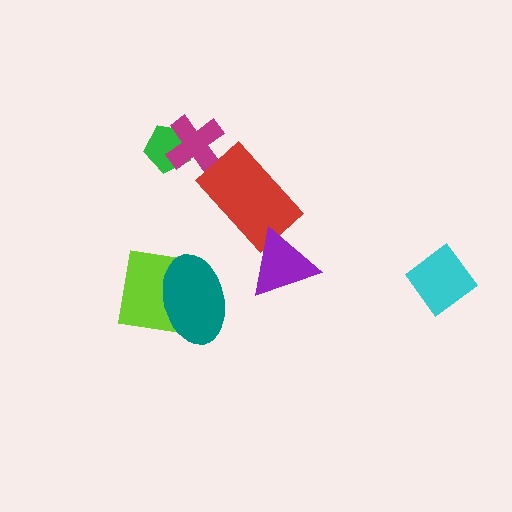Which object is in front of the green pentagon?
The magenta cross is in front of the green pentagon.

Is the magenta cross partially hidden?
No, no other shape covers it.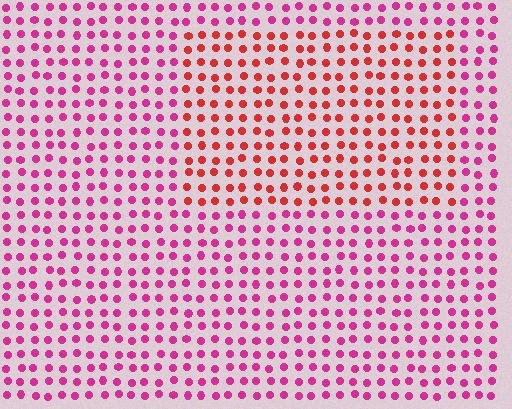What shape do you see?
I see a rectangle.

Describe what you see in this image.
The image is filled with small magenta elements in a uniform arrangement. A rectangle-shaped region is visible where the elements are tinted to a slightly different hue, forming a subtle color boundary.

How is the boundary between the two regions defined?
The boundary is defined purely by a slight shift in hue (about 37 degrees). Spacing, size, and orientation are identical on both sides.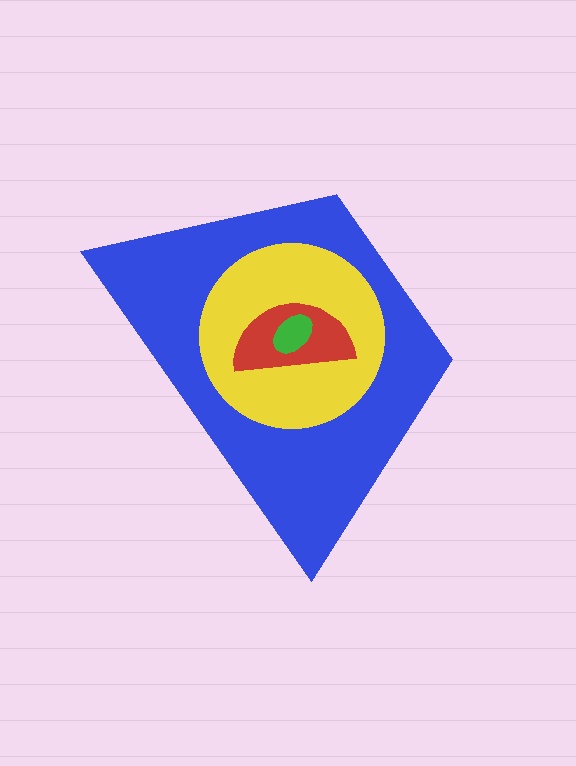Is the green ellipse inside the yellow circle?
Yes.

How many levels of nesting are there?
4.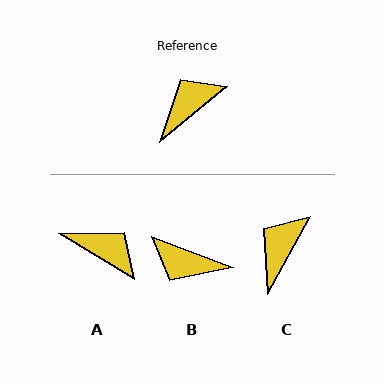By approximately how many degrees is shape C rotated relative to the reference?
Approximately 21 degrees counter-clockwise.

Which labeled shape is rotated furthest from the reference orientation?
B, about 120 degrees away.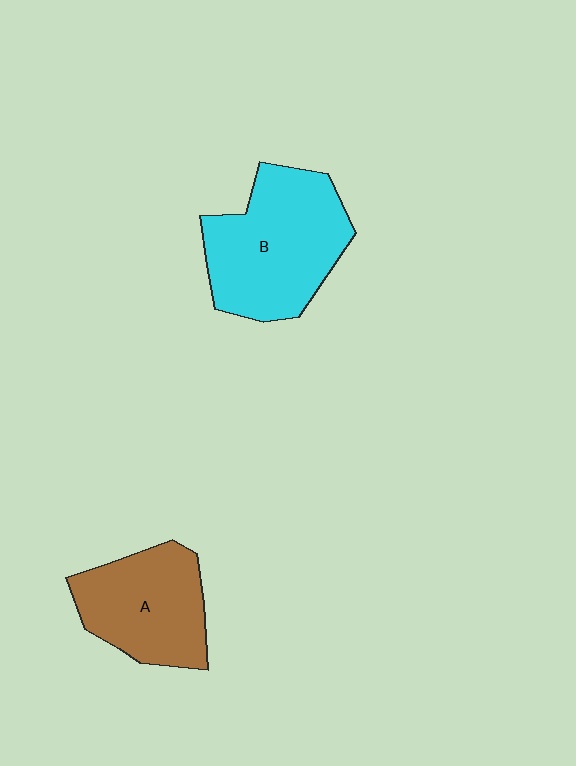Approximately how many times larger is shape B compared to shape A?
Approximately 1.3 times.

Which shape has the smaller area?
Shape A (brown).